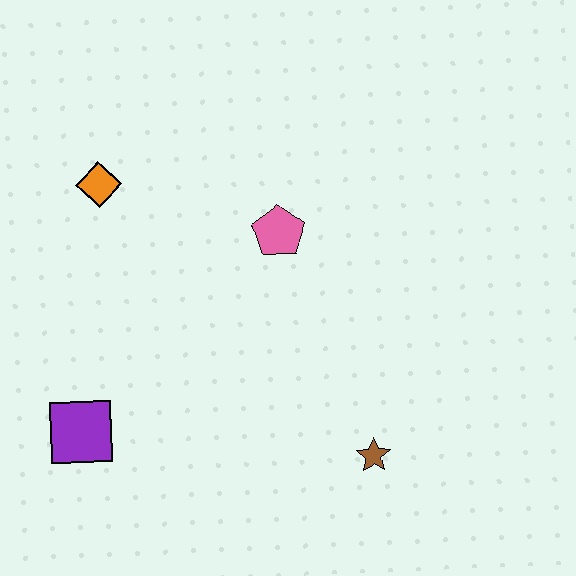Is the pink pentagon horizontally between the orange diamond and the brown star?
Yes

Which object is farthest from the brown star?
The orange diamond is farthest from the brown star.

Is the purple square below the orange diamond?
Yes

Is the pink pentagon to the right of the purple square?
Yes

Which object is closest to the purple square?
The orange diamond is closest to the purple square.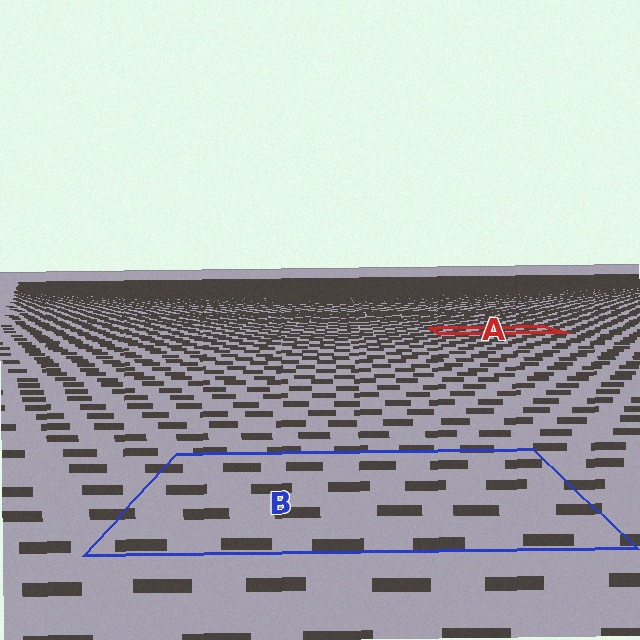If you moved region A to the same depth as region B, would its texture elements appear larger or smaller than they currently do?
They would appear larger. At a closer depth, the same texture elements are projected at a bigger on-screen size.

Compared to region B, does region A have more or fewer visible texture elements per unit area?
Region A has more texture elements per unit area — they are packed more densely because it is farther away.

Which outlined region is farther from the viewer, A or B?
Region A is farther from the viewer — the texture elements inside it appear smaller and more densely packed.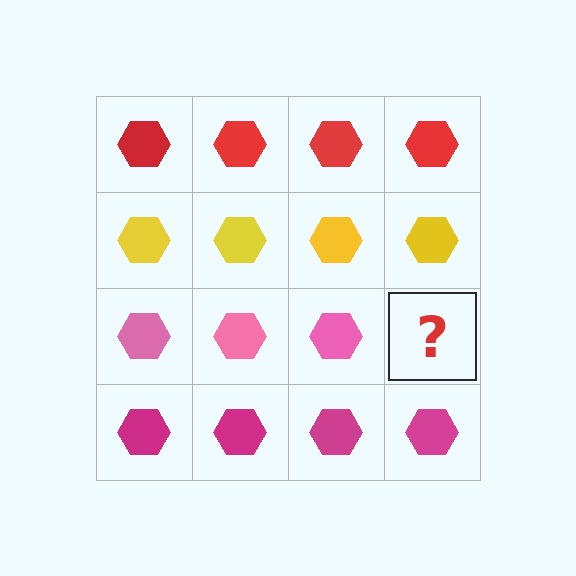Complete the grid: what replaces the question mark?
The question mark should be replaced with a pink hexagon.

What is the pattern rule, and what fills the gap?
The rule is that each row has a consistent color. The gap should be filled with a pink hexagon.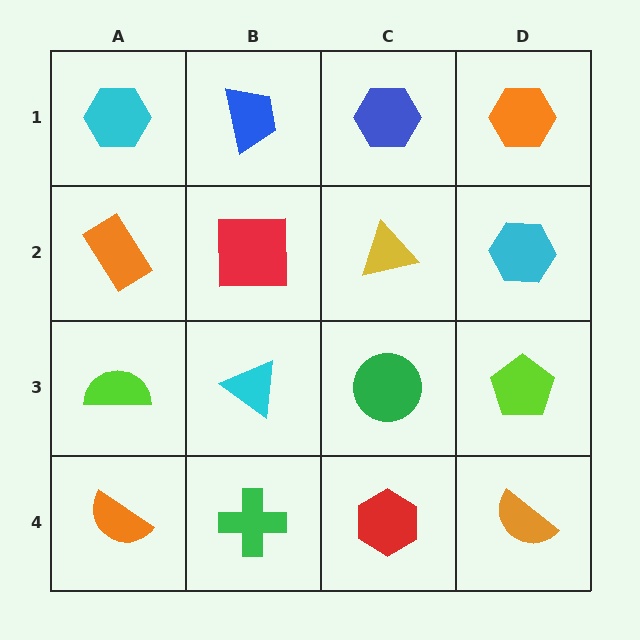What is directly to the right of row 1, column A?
A blue trapezoid.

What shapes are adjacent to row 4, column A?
A lime semicircle (row 3, column A), a green cross (row 4, column B).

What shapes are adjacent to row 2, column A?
A cyan hexagon (row 1, column A), a lime semicircle (row 3, column A), a red square (row 2, column B).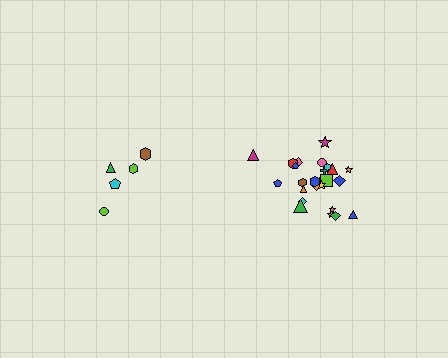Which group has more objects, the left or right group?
The right group.